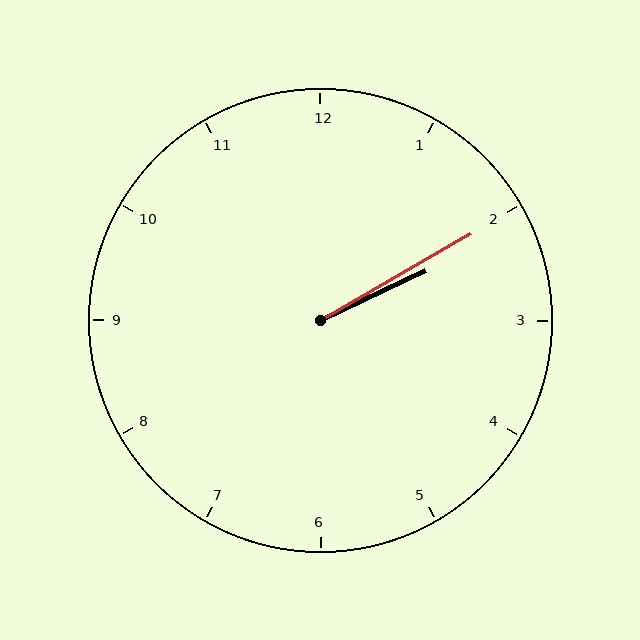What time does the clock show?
2:10.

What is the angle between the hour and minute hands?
Approximately 5 degrees.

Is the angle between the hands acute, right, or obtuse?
It is acute.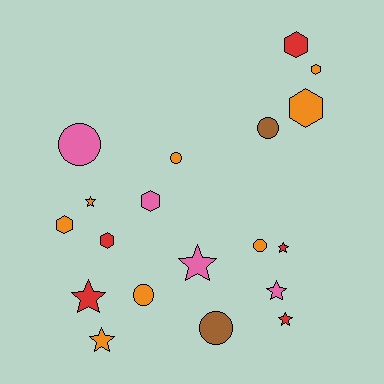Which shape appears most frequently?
Star, with 7 objects.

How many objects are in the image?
There are 19 objects.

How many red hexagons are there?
There are 2 red hexagons.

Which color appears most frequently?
Orange, with 8 objects.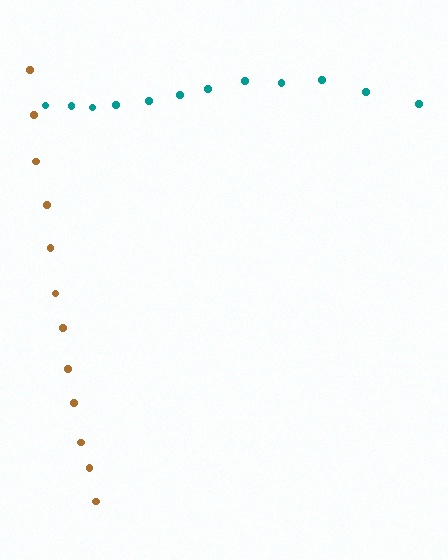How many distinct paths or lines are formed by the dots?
There are 2 distinct paths.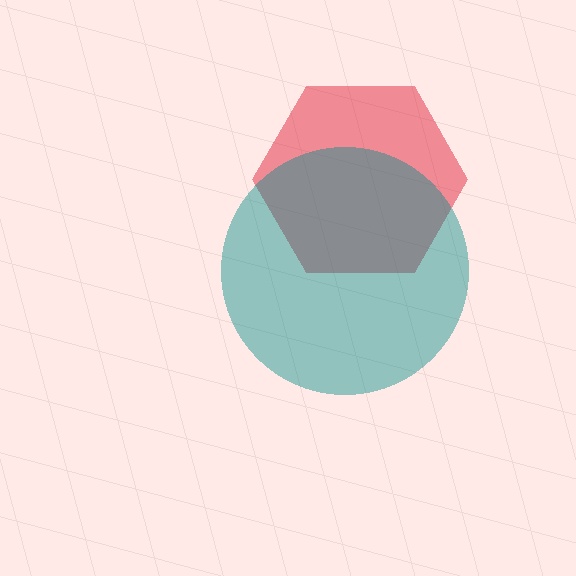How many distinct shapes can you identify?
There are 2 distinct shapes: a red hexagon, a teal circle.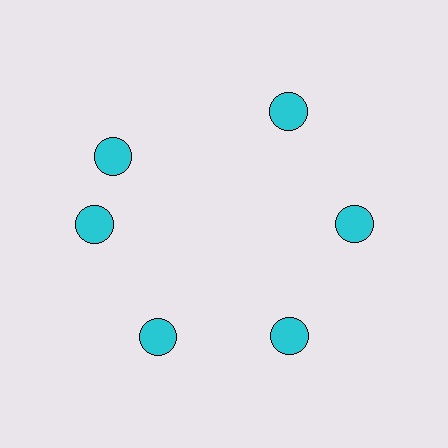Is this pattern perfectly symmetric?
No. The 6 cyan circles are arranged in a ring, but one element near the 11 o'clock position is rotated out of alignment along the ring, breaking the 6-fold rotational symmetry.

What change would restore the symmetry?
The symmetry would be restored by rotating it back into even spacing with its neighbors so that all 6 circles sit at equal angles and equal distance from the center.